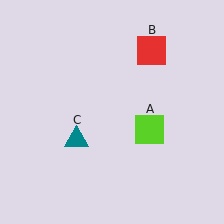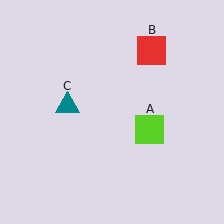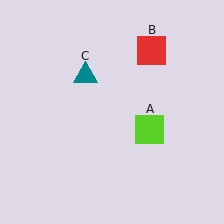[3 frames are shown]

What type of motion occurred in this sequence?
The teal triangle (object C) rotated clockwise around the center of the scene.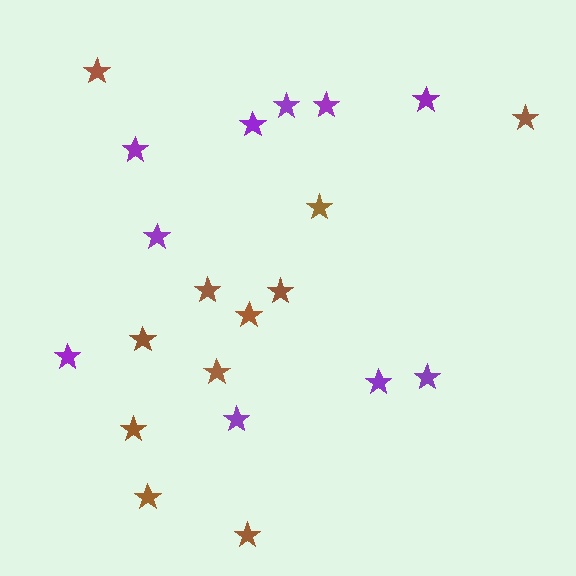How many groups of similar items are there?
There are 2 groups: one group of purple stars (10) and one group of brown stars (11).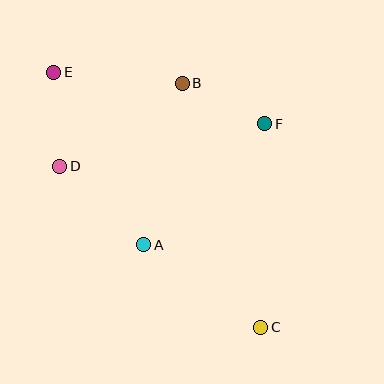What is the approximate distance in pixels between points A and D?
The distance between A and D is approximately 115 pixels.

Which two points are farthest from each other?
Points C and E are farthest from each other.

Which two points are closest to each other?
Points B and F are closest to each other.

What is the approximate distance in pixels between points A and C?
The distance between A and C is approximately 143 pixels.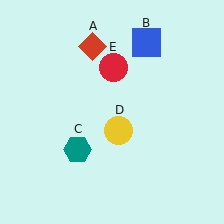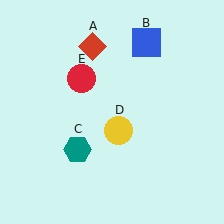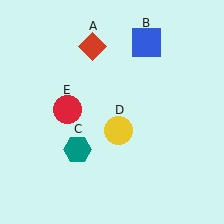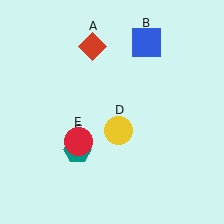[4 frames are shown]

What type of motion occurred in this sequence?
The red circle (object E) rotated counterclockwise around the center of the scene.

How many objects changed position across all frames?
1 object changed position: red circle (object E).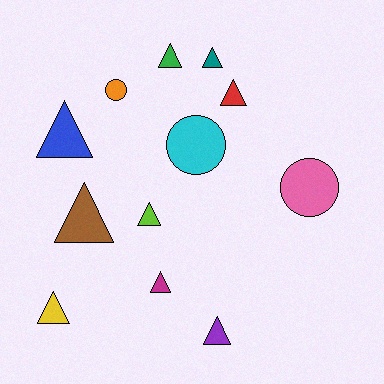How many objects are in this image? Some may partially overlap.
There are 12 objects.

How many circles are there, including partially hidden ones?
There are 3 circles.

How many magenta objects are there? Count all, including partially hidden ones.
There is 1 magenta object.